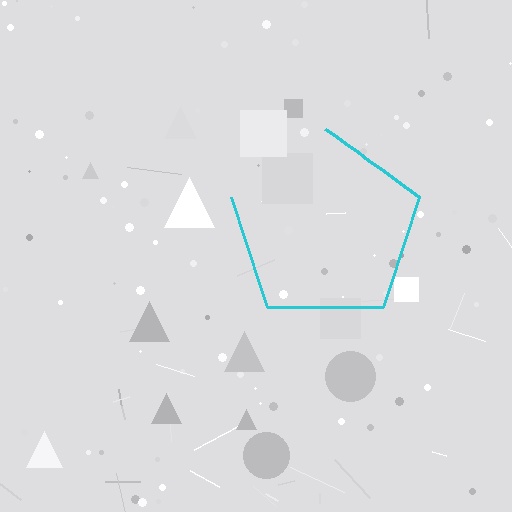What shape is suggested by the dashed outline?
The dashed outline suggests a pentagon.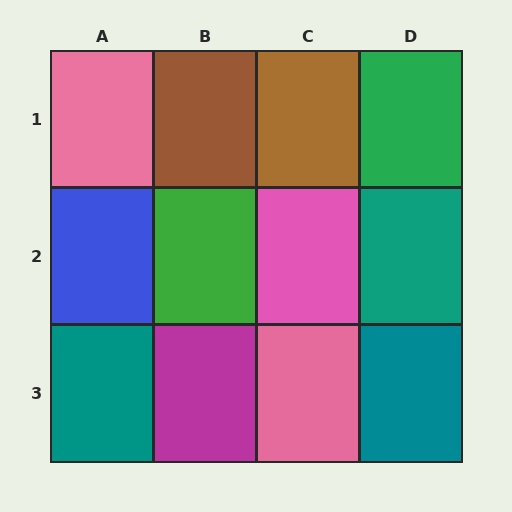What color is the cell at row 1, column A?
Pink.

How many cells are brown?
2 cells are brown.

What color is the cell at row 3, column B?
Magenta.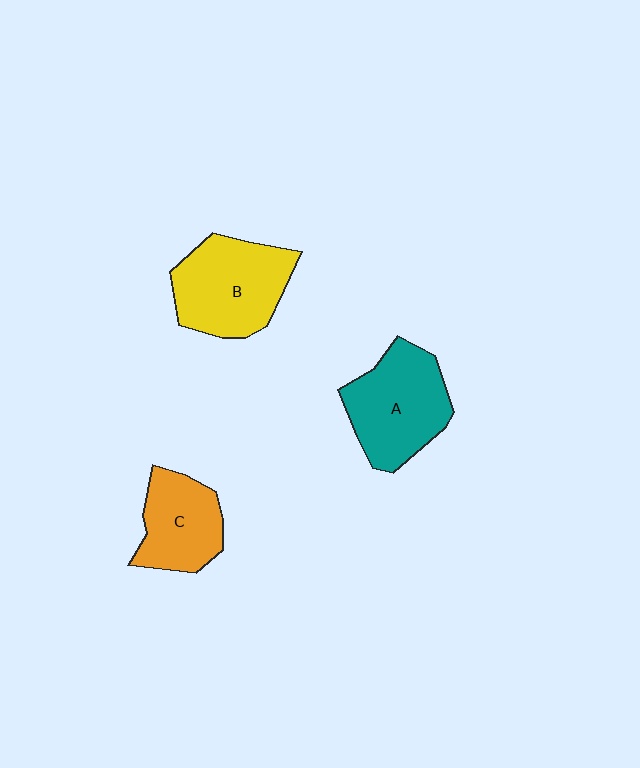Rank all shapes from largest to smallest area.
From largest to smallest: B (yellow), A (teal), C (orange).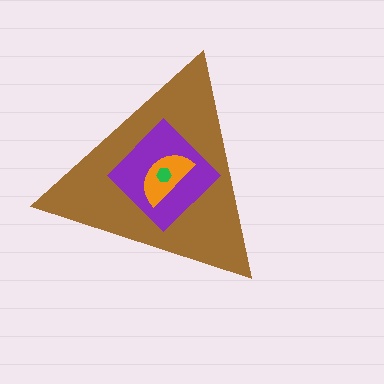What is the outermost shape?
The brown triangle.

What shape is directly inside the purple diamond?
The orange semicircle.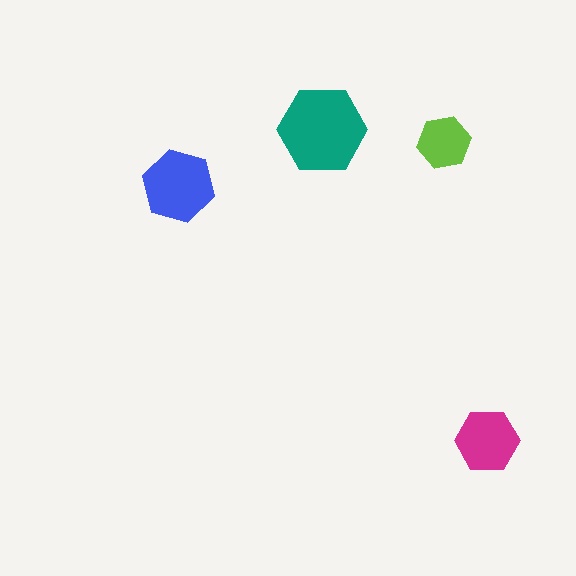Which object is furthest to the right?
The magenta hexagon is rightmost.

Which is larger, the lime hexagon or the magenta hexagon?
The magenta one.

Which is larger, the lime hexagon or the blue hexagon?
The blue one.